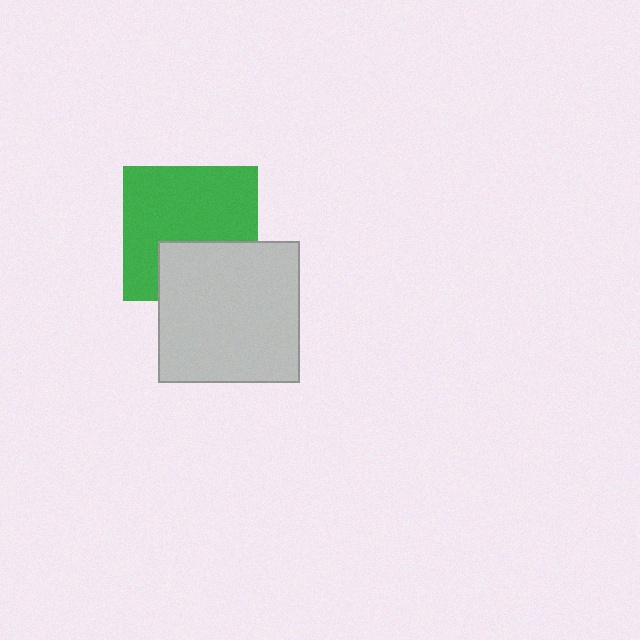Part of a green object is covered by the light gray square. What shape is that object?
It is a square.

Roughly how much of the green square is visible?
Most of it is visible (roughly 67%).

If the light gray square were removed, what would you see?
You would see the complete green square.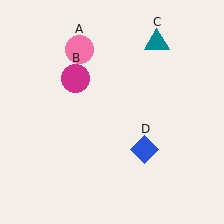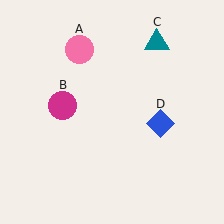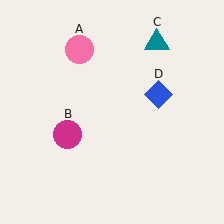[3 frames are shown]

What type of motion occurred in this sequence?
The magenta circle (object B), blue diamond (object D) rotated counterclockwise around the center of the scene.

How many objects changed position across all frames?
2 objects changed position: magenta circle (object B), blue diamond (object D).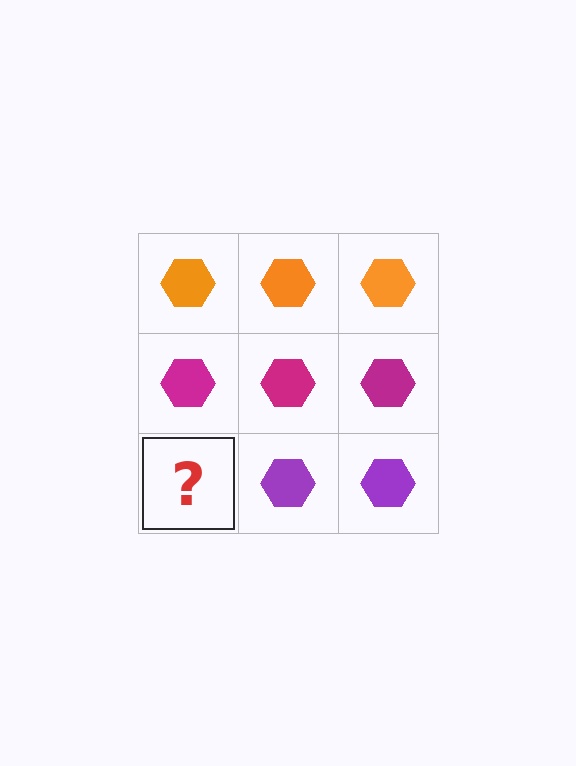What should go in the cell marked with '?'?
The missing cell should contain a purple hexagon.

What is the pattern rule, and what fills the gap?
The rule is that each row has a consistent color. The gap should be filled with a purple hexagon.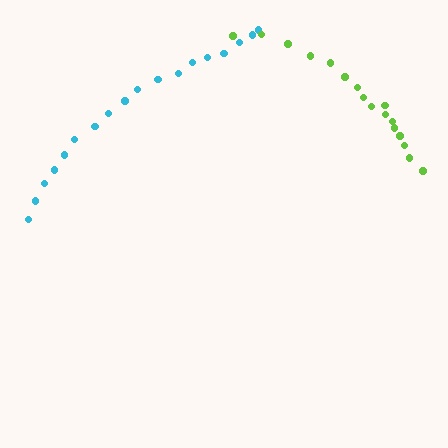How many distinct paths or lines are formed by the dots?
There are 2 distinct paths.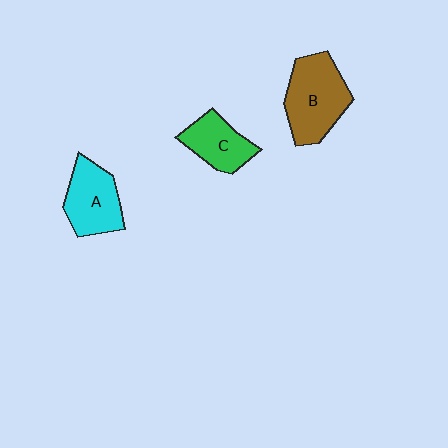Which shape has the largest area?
Shape B (brown).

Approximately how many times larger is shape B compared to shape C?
Approximately 1.5 times.